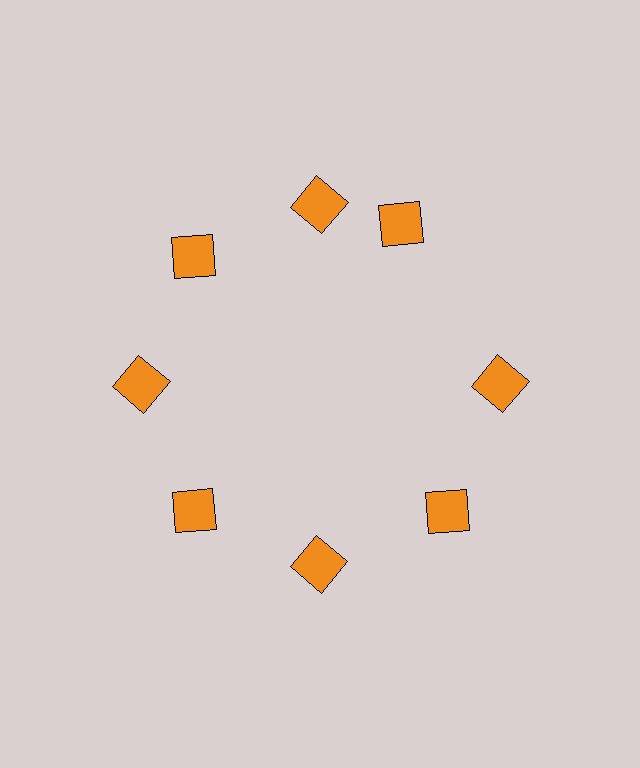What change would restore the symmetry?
The symmetry would be restored by rotating it back into even spacing with its neighbors so that all 8 squares sit at equal angles and equal distance from the center.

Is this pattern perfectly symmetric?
No. The 8 orange squares are arranged in a ring, but one element near the 2 o'clock position is rotated out of alignment along the ring, breaking the 8-fold rotational symmetry.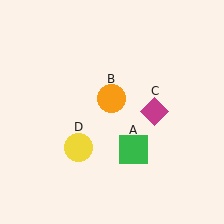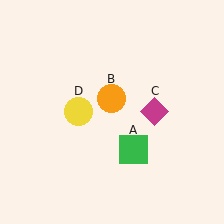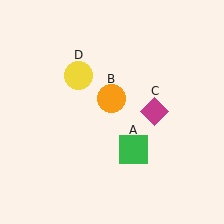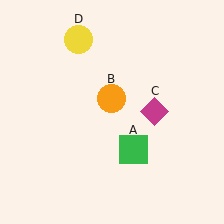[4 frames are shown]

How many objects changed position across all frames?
1 object changed position: yellow circle (object D).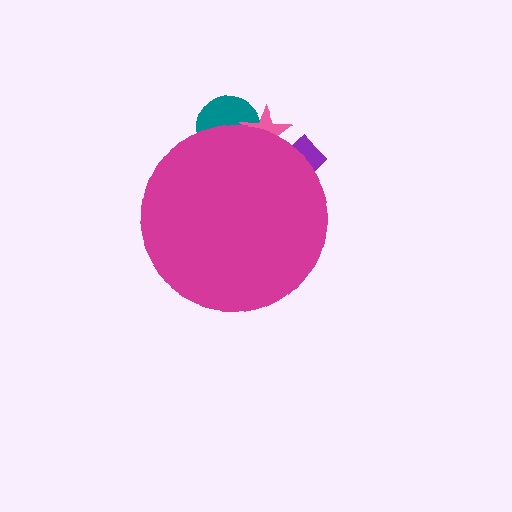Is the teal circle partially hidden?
Yes, the teal circle is partially hidden behind the magenta circle.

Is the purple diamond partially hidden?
Yes, the purple diamond is partially hidden behind the magenta circle.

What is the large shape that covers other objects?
A magenta circle.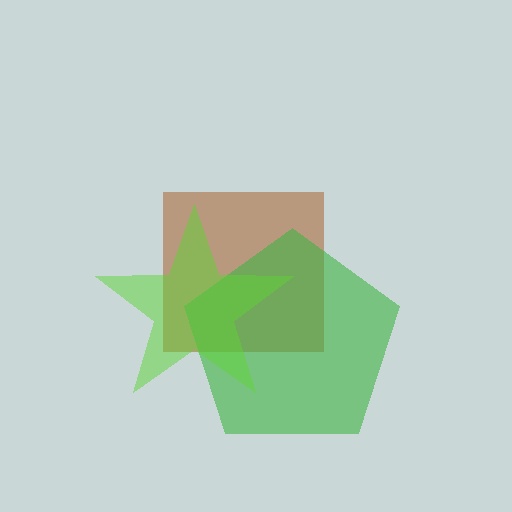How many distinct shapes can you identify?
There are 3 distinct shapes: a brown square, a green pentagon, a lime star.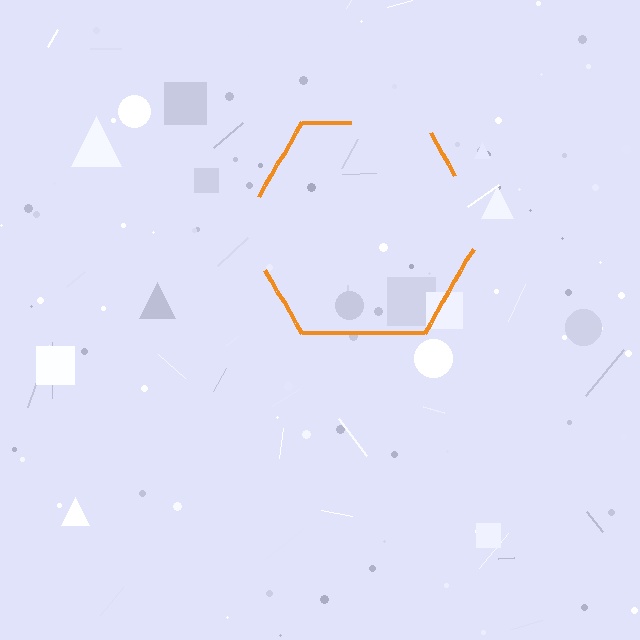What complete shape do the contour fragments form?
The contour fragments form a hexagon.